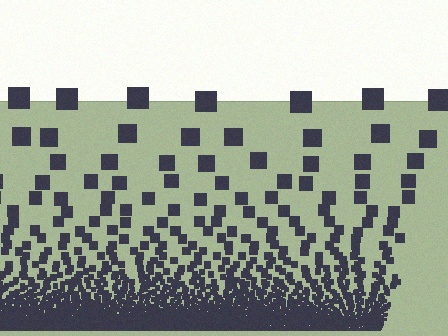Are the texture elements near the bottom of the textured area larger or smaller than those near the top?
Smaller. The gradient is inverted — elements near the bottom are smaller and denser.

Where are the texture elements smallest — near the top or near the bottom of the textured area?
Near the bottom.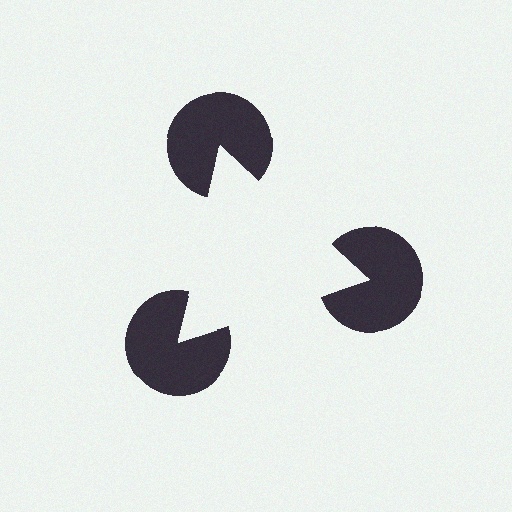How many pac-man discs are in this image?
There are 3 — one at each vertex of the illusory triangle.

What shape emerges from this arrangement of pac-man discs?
An illusory triangle — its edges are inferred from the aligned wedge cuts in the pac-man discs, not physically drawn.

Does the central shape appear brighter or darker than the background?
It typically appears slightly brighter than the background, even though no actual brightness change is drawn.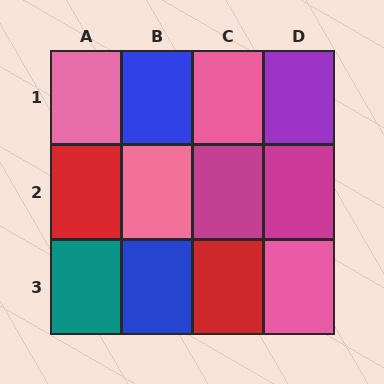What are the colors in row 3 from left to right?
Teal, blue, red, pink.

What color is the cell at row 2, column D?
Magenta.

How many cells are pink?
4 cells are pink.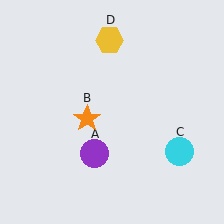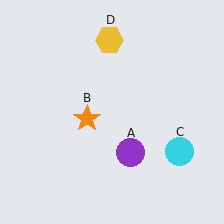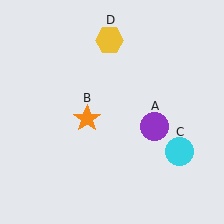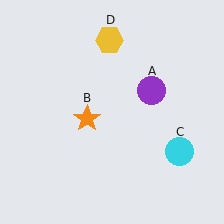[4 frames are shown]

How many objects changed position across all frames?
1 object changed position: purple circle (object A).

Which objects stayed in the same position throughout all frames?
Orange star (object B) and cyan circle (object C) and yellow hexagon (object D) remained stationary.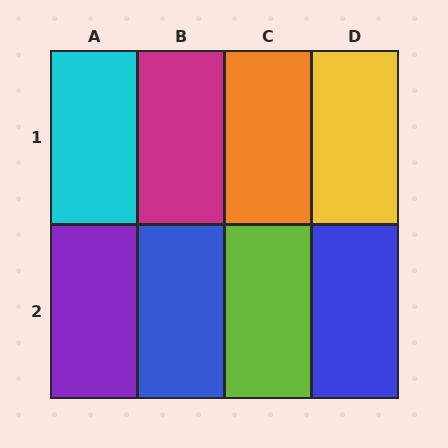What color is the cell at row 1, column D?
Yellow.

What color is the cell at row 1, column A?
Cyan.